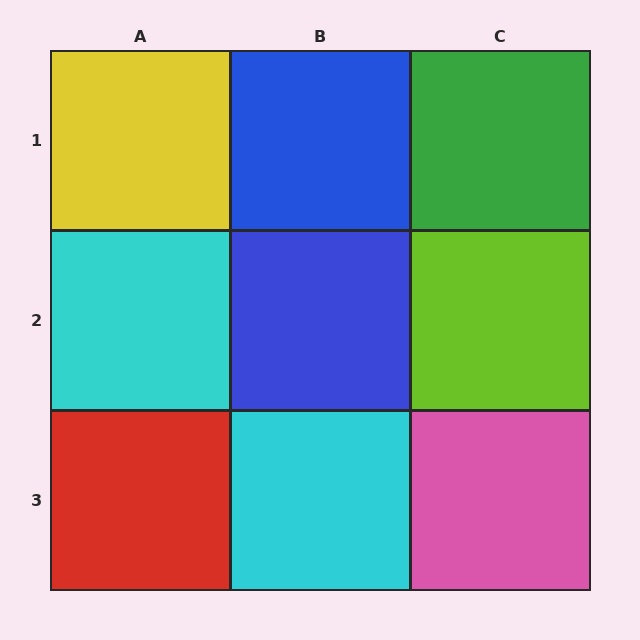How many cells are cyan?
2 cells are cyan.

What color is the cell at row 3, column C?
Pink.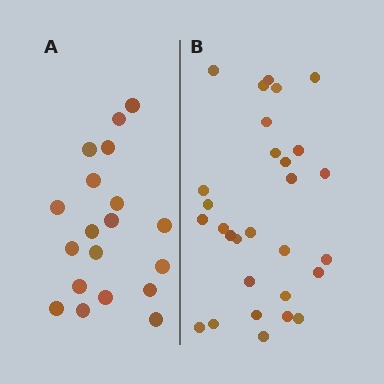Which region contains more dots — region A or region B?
Region B (the right region) has more dots.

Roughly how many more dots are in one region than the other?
Region B has roughly 10 or so more dots than region A.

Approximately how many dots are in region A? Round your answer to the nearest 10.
About 20 dots. (The exact count is 19, which rounds to 20.)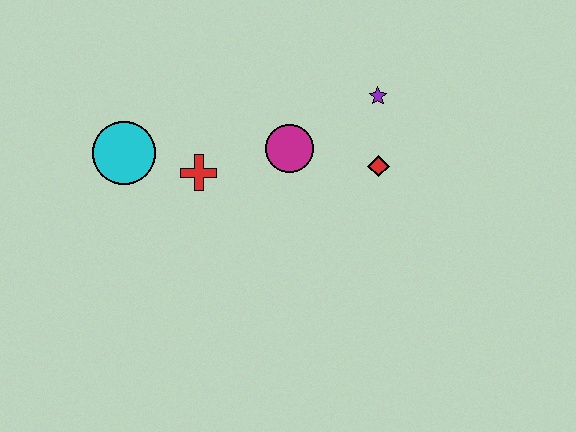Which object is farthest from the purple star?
The cyan circle is farthest from the purple star.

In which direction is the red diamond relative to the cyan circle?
The red diamond is to the right of the cyan circle.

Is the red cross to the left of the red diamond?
Yes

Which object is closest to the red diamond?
The purple star is closest to the red diamond.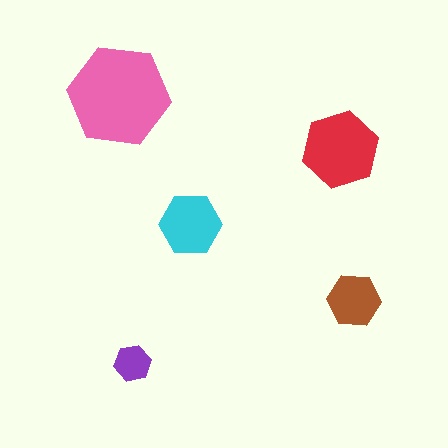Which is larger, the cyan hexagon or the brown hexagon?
The cyan one.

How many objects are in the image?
There are 5 objects in the image.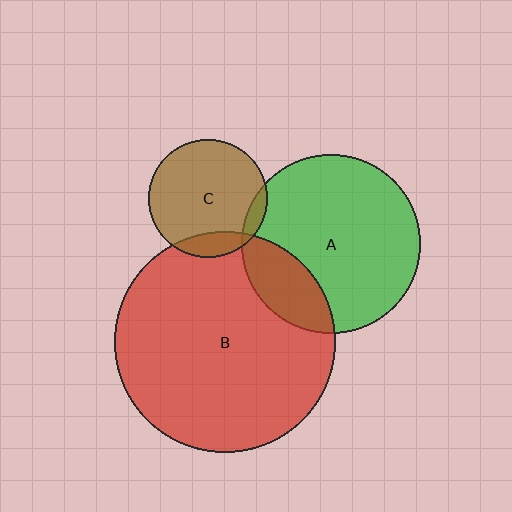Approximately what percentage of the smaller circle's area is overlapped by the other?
Approximately 15%.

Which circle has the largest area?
Circle B (red).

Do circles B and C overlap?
Yes.